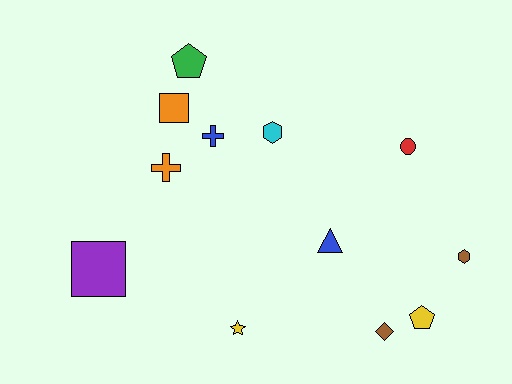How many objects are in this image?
There are 12 objects.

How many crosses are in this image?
There are 2 crosses.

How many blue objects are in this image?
There are 2 blue objects.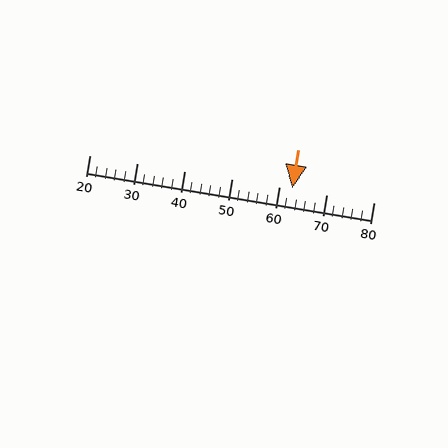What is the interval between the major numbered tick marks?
The major tick marks are spaced 10 units apart.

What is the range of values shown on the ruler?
The ruler shows values from 20 to 80.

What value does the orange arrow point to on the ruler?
The orange arrow points to approximately 63.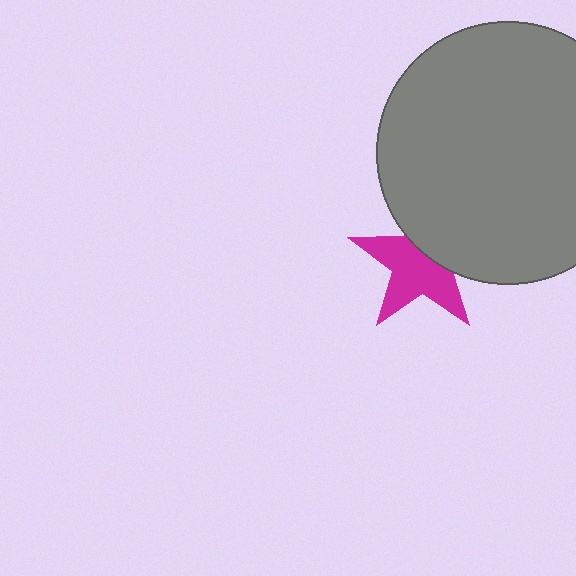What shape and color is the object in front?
The object in front is a gray circle.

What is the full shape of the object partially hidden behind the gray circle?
The partially hidden object is a magenta star.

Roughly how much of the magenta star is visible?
About half of it is visible (roughly 62%).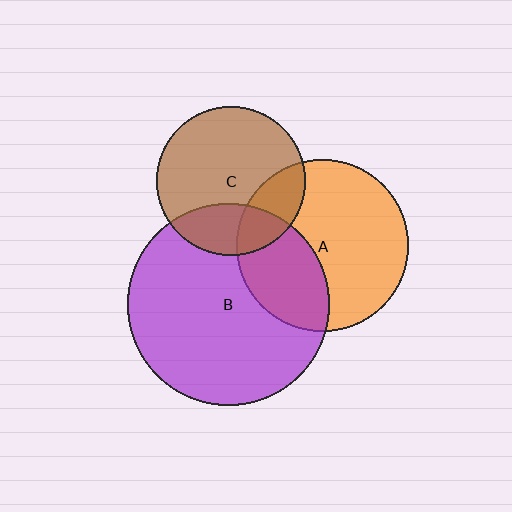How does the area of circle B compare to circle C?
Approximately 1.8 times.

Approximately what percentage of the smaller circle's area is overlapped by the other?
Approximately 20%.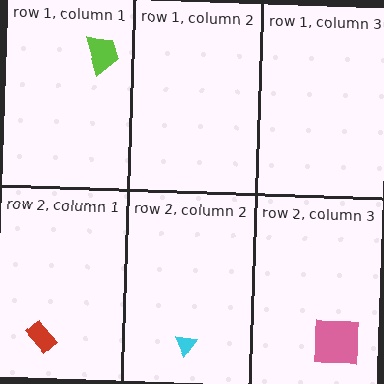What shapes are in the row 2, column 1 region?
The red rectangle.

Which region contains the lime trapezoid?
The row 1, column 1 region.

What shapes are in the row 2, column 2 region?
The cyan triangle.